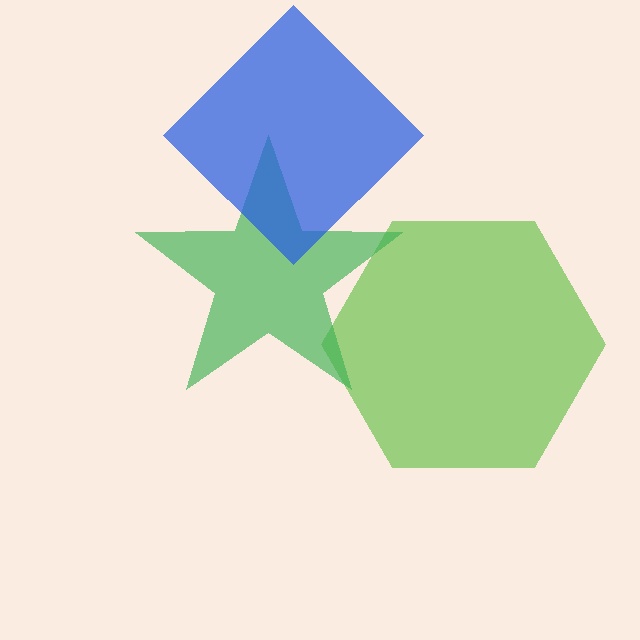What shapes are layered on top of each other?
The layered shapes are: a lime hexagon, a green star, a blue diamond.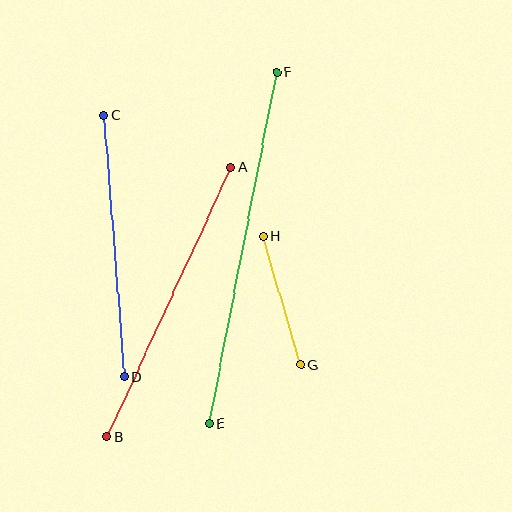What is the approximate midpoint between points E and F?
The midpoint is at approximately (243, 248) pixels.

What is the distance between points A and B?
The distance is approximately 296 pixels.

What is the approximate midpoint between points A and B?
The midpoint is at approximately (169, 302) pixels.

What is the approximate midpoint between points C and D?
The midpoint is at approximately (114, 246) pixels.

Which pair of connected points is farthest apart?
Points E and F are farthest apart.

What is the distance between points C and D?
The distance is approximately 262 pixels.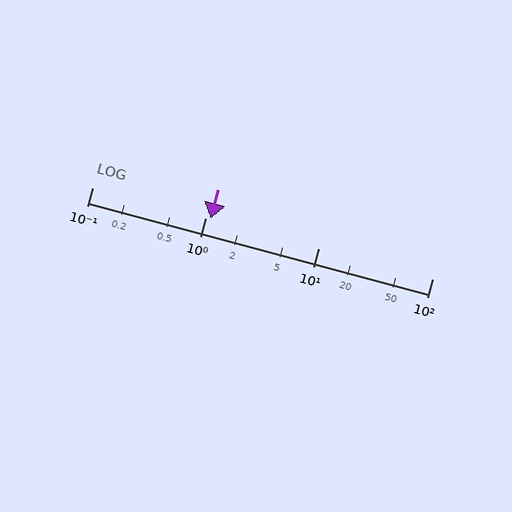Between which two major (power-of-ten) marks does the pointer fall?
The pointer is between 1 and 10.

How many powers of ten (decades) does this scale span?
The scale spans 3 decades, from 0.1 to 100.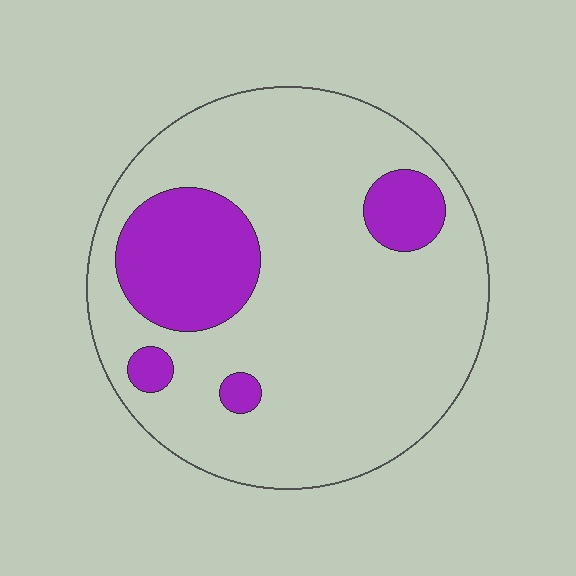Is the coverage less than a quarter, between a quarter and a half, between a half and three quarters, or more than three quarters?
Less than a quarter.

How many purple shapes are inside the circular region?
4.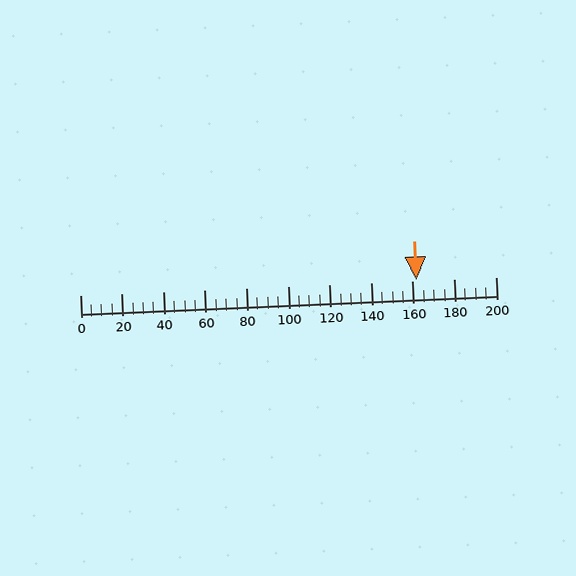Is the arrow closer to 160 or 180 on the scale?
The arrow is closer to 160.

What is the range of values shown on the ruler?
The ruler shows values from 0 to 200.